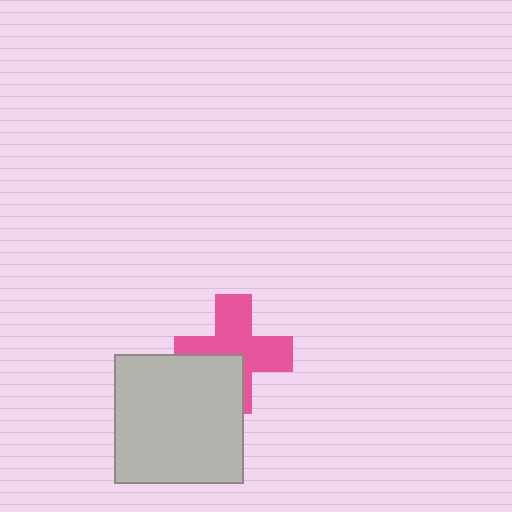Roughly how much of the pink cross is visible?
Most of it is visible (roughly 67%).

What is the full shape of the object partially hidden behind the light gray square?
The partially hidden object is a pink cross.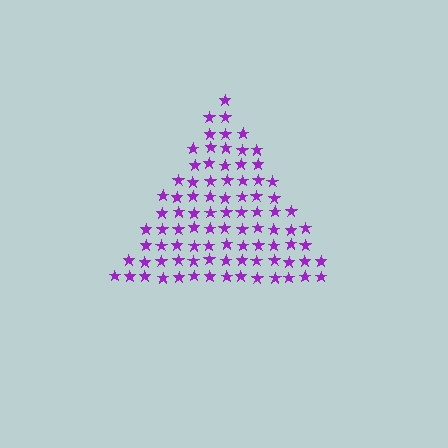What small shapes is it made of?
It is made of small stars.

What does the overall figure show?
The overall figure shows a triangle.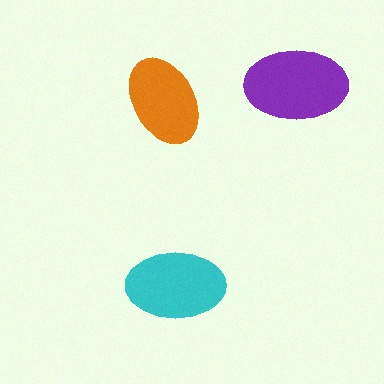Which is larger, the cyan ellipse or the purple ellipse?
The purple one.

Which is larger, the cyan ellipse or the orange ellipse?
The cyan one.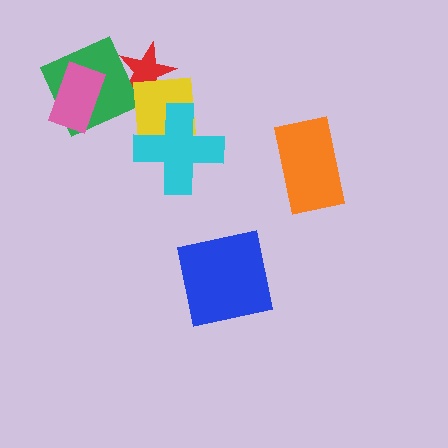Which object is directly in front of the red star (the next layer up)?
The green square is directly in front of the red star.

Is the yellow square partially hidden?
Yes, it is partially covered by another shape.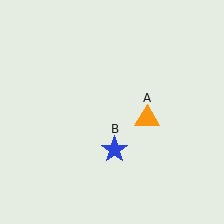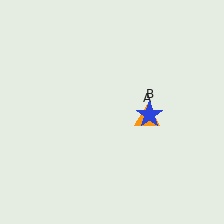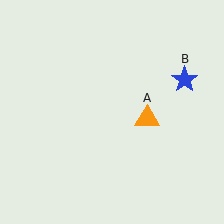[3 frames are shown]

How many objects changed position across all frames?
1 object changed position: blue star (object B).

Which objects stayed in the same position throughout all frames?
Orange triangle (object A) remained stationary.